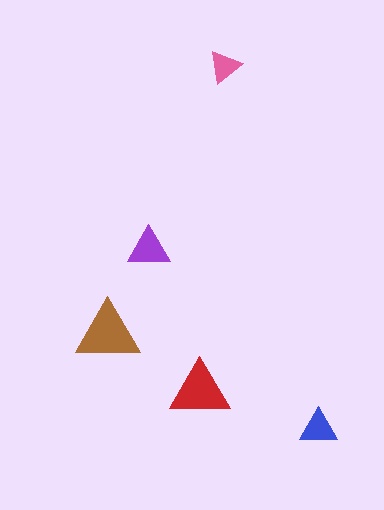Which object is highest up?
The pink triangle is topmost.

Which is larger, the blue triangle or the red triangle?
The red one.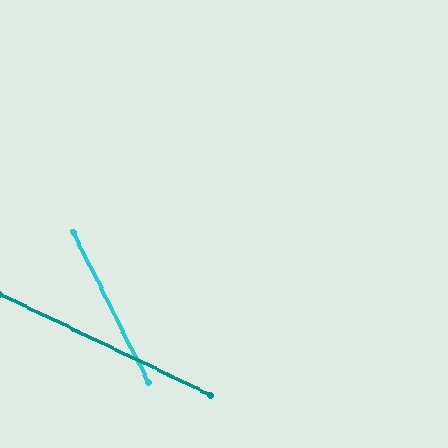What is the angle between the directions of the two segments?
Approximately 38 degrees.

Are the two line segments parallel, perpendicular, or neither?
Neither parallel nor perpendicular — they differ by about 38°.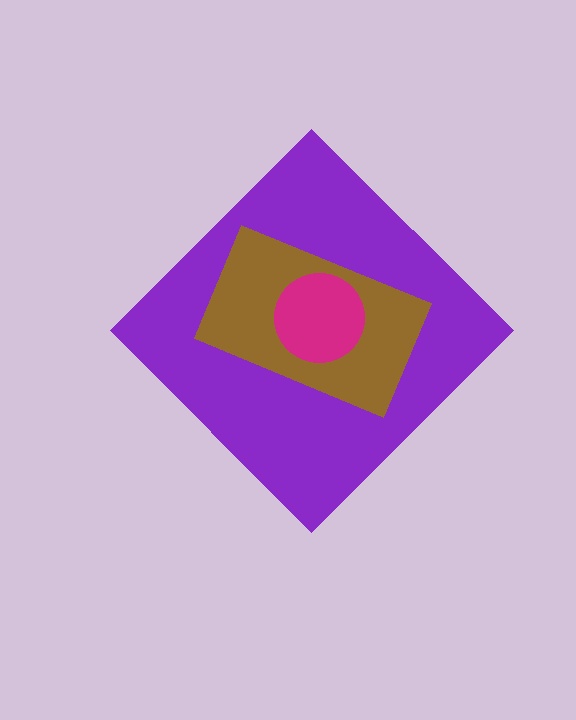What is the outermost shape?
The purple diamond.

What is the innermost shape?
The magenta circle.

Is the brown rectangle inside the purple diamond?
Yes.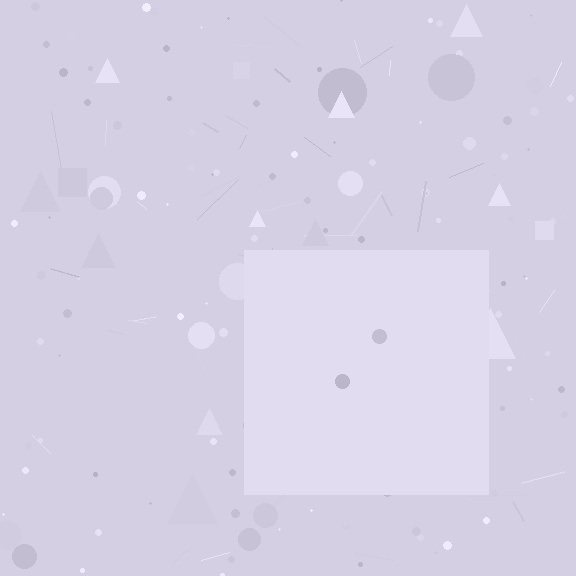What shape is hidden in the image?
A square is hidden in the image.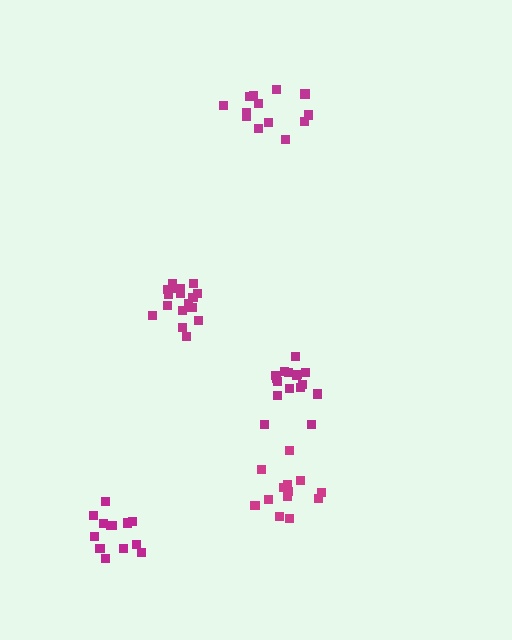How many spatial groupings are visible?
There are 5 spatial groupings.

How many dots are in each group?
Group 1: 16 dots, Group 2: 18 dots, Group 3: 13 dots, Group 4: 13 dots, Group 5: 13 dots (73 total).